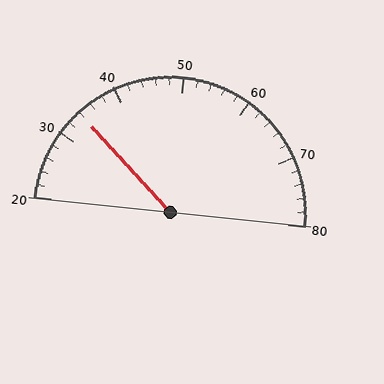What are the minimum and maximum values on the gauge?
The gauge ranges from 20 to 80.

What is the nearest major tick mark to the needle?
The nearest major tick mark is 30.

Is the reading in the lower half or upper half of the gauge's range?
The reading is in the lower half of the range (20 to 80).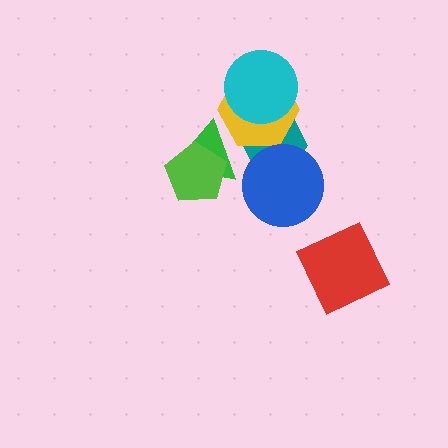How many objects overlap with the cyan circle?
2 objects overlap with the cyan circle.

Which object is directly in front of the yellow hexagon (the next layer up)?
The green triangle is directly in front of the yellow hexagon.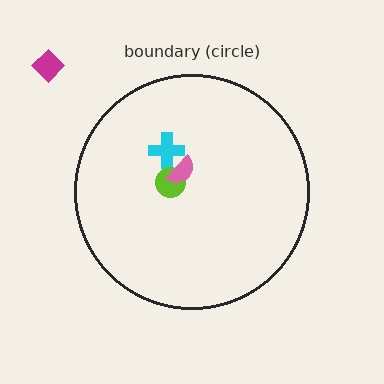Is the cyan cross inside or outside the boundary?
Inside.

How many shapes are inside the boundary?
3 inside, 1 outside.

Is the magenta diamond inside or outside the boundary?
Outside.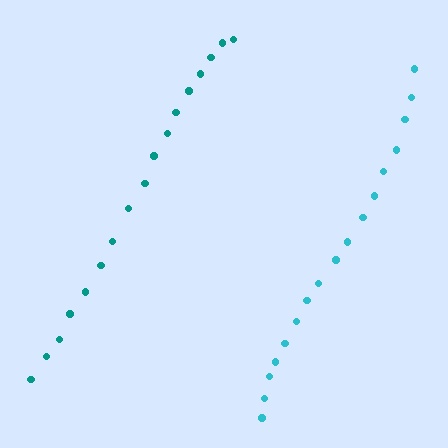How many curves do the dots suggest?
There are 2 distinct paths.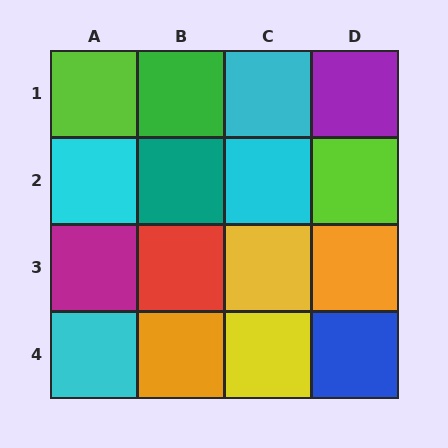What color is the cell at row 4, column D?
Blue.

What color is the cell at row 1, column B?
Green.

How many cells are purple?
1 cell is purple.